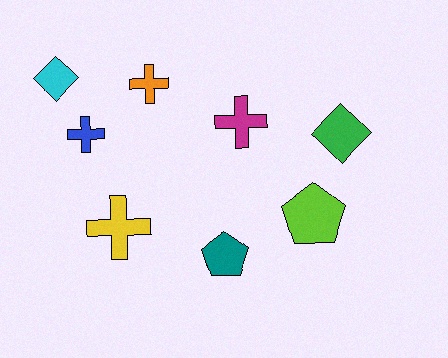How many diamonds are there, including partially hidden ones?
There are 2 diamonds.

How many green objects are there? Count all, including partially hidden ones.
There is 1 green object.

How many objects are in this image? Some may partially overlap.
There are 8 objects.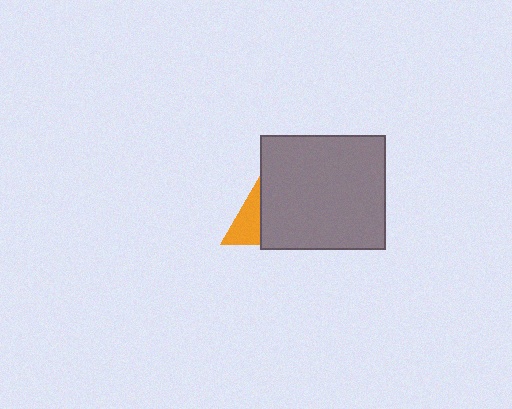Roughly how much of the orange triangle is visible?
A small part of it is visible (roughly 33%).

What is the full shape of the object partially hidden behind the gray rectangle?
The partially hidden object is an orange triangle.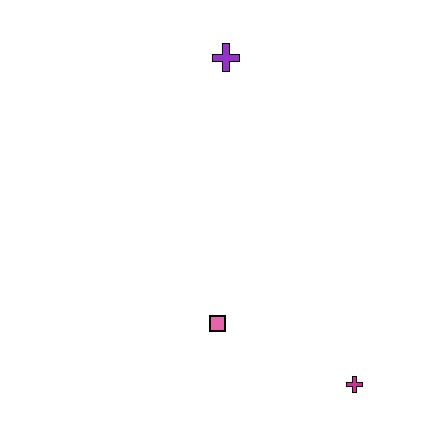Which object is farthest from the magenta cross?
The purple cross is farthest from the magenta cross.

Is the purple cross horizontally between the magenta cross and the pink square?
Yes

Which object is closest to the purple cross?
The pink square is closest to the purple cross.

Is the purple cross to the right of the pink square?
Yes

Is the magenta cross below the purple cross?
Yes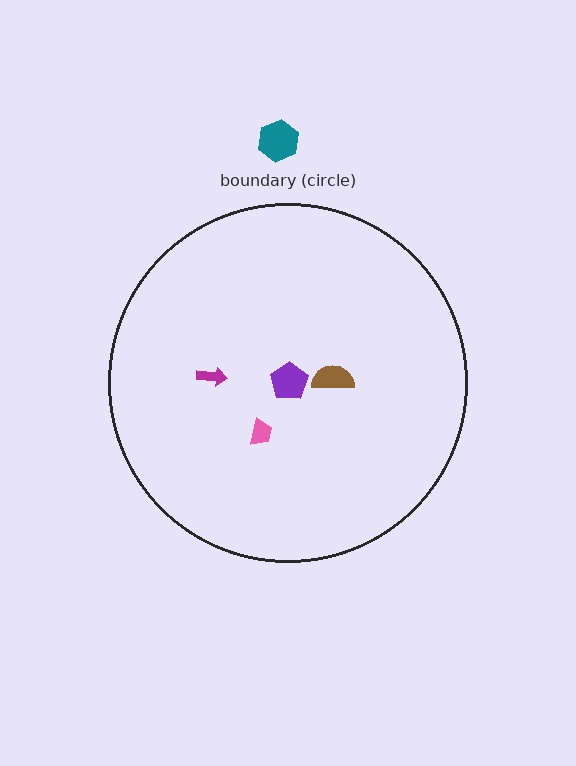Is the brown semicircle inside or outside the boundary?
Inside.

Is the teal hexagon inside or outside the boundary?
Outside.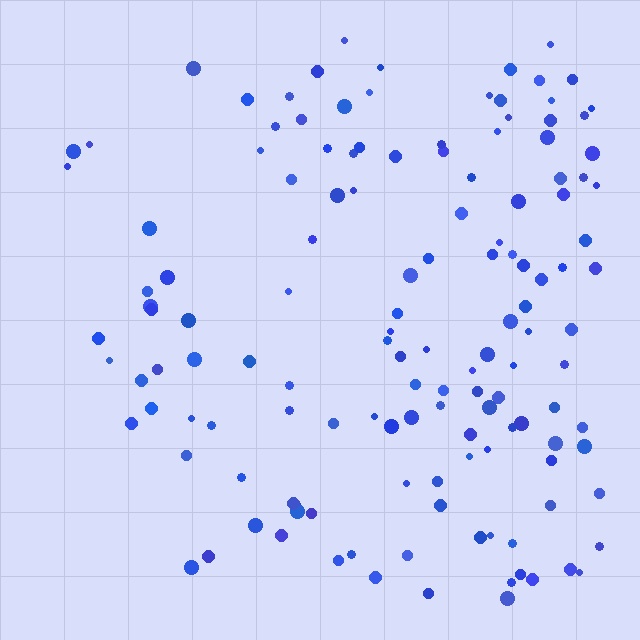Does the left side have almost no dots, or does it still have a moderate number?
Still a moderate number, just noticeably fewer than the right.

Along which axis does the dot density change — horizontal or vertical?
Horizontal.